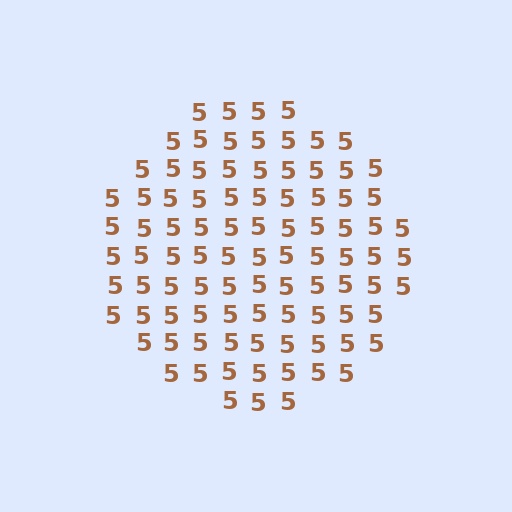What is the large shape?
The large shape is a circle.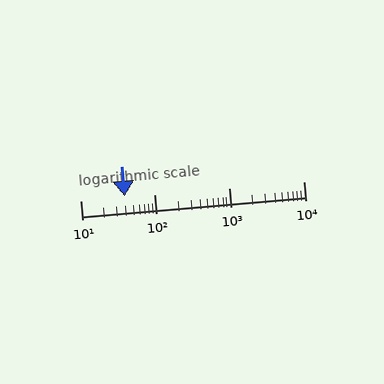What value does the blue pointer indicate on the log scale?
The pointer indicates approximately 40.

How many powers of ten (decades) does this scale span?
The scale spans 3 decades, from 10 to 10000.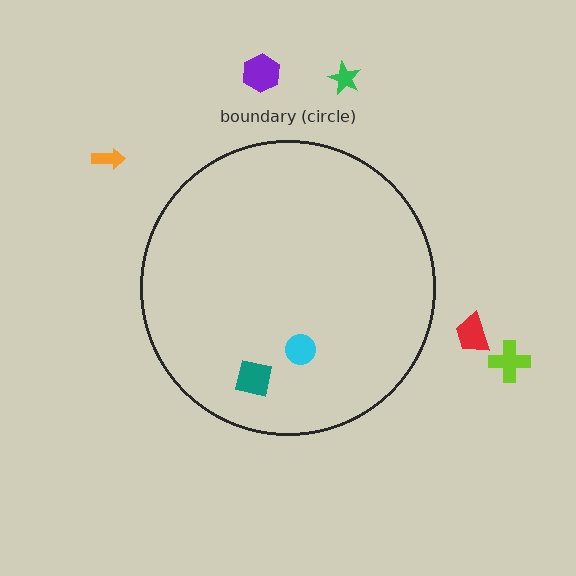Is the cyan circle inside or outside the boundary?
Inside.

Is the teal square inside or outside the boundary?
Inside.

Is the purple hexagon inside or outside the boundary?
Outside.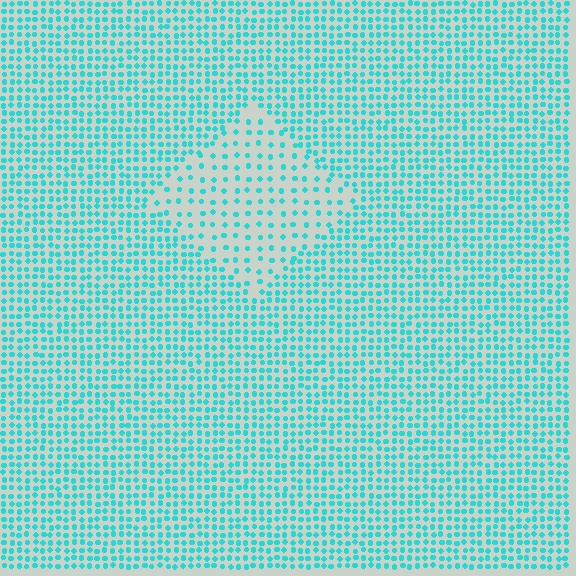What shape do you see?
I see a diamond.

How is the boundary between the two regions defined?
The boundary is defined by a change in element density (approximately 2.2x ratio). All elements are the same color, size, and shape.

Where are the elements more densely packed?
The elements are more densely packed outside the diamond boundary.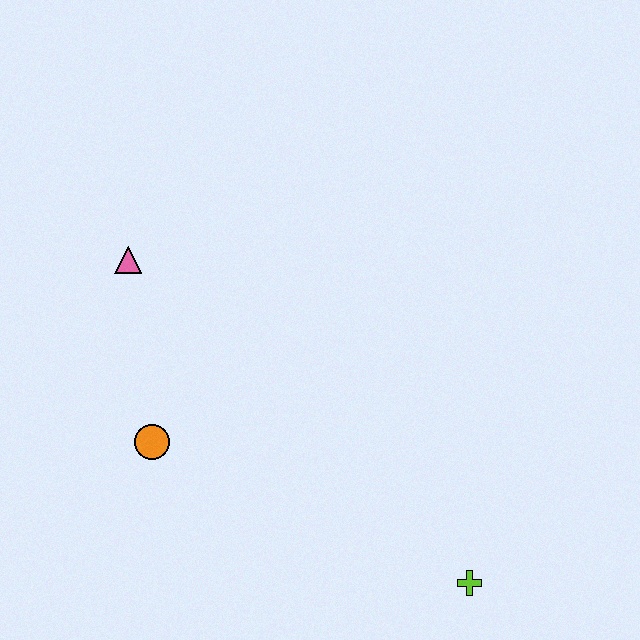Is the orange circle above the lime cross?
Yes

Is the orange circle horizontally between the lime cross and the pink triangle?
Yes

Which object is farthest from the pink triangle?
The lime cross is farthest from the pink triangle.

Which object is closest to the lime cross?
The orange circle is closest to the lime cross.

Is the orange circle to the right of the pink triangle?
Yes